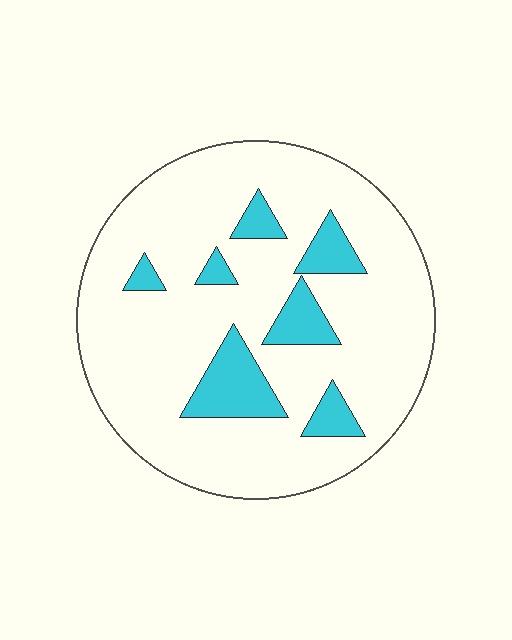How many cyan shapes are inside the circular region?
7.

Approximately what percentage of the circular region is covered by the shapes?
Approximately 15%.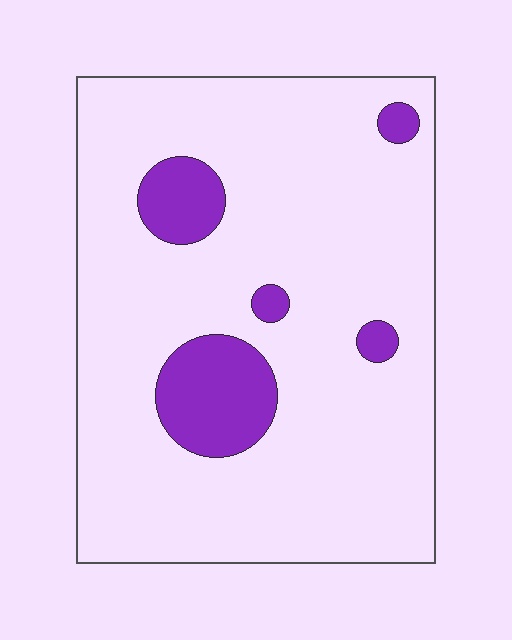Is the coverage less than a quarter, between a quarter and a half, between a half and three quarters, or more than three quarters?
Less than a quarter.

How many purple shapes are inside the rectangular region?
5.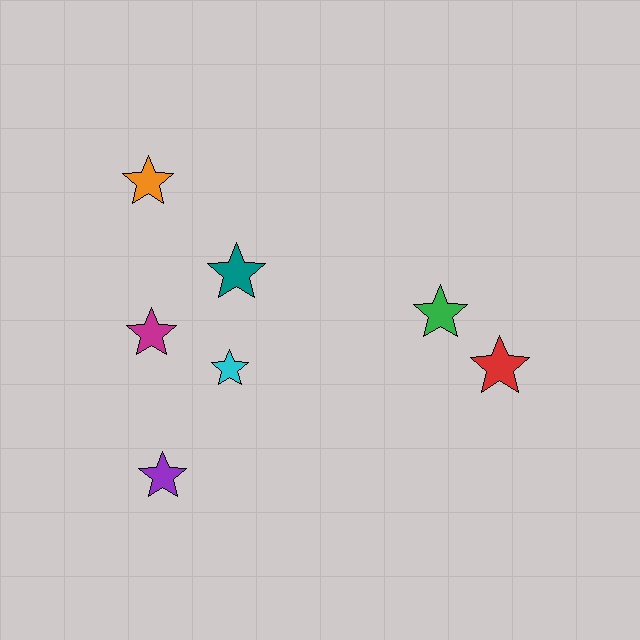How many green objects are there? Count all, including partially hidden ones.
There is 1 green object.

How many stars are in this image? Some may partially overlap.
There are 7 stars.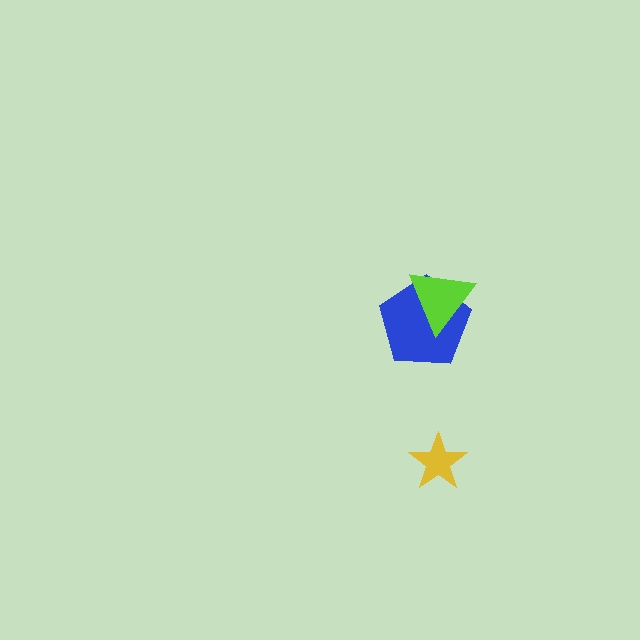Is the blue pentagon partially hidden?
Yes, it is partially covered by another shape.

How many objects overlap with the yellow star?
0 objects overlap with the yellow star.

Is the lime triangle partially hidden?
No, no other shape covers it.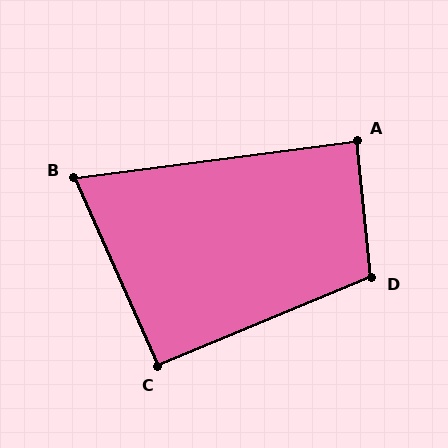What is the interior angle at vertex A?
Approximately 89 degrees (approximately right).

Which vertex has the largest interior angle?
D, at approximately 106 degrees.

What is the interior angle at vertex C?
Approximately 91 degrees (approximately right).